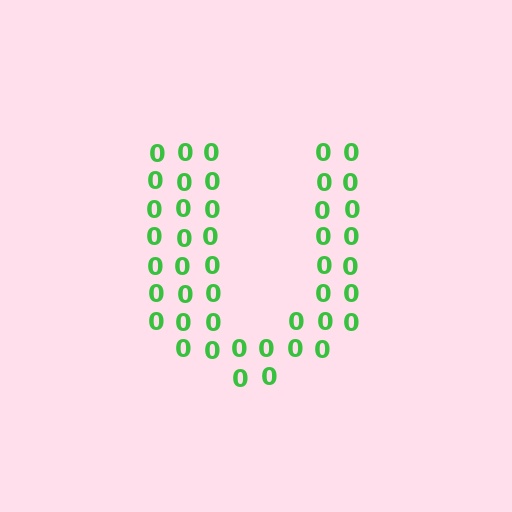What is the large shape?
The large shape is the letter U.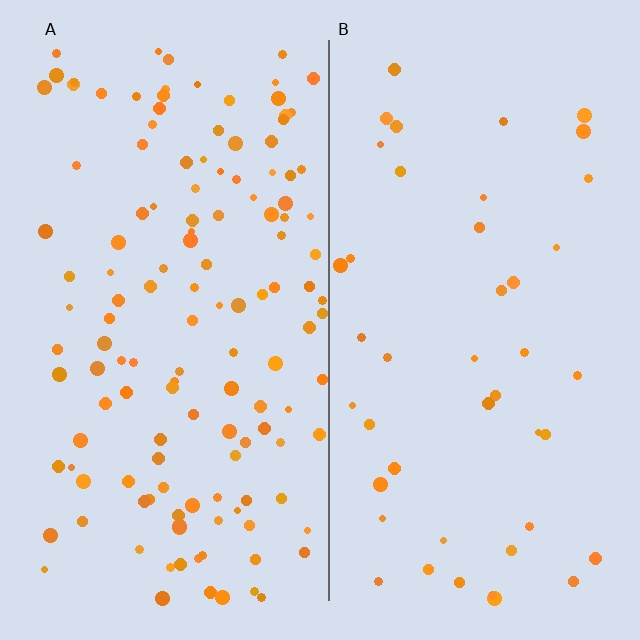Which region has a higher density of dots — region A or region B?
A (the left).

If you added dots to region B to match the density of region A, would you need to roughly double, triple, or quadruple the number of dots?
Approximately triple.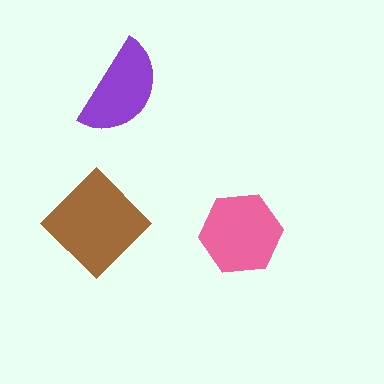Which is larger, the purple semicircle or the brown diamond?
The brown diamond.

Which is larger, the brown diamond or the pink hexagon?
The brown diamond.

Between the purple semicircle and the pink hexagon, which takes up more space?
The pink hexagon.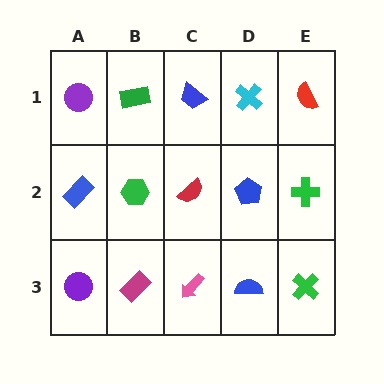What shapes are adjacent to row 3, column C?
A red semicircle (row 2, column C), a magenta rectangle (row 3, column B), a blue semicircle (row 3, column D).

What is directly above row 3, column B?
A green hexagon.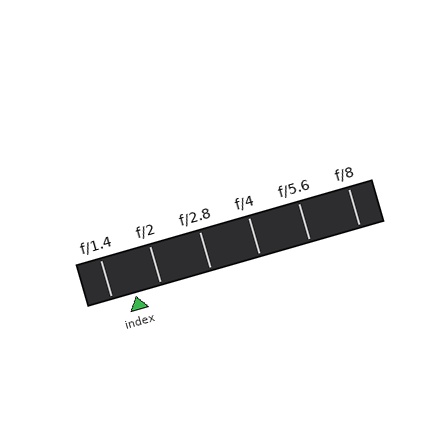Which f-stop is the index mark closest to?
The index mark is closest to f/1.4.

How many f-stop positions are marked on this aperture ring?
There are 6 f-stop positions marked.